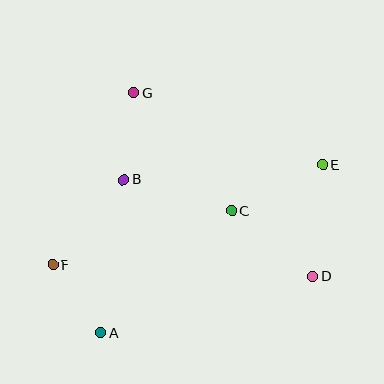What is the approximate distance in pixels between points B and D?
The distance between B and D is approximately 213 pixels.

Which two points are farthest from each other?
Points E and F are farthest from each other.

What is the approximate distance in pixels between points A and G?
The distance between A and G is approximately 242 pixels.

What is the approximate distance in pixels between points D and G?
The distance between D and G is approximately 256 pixels.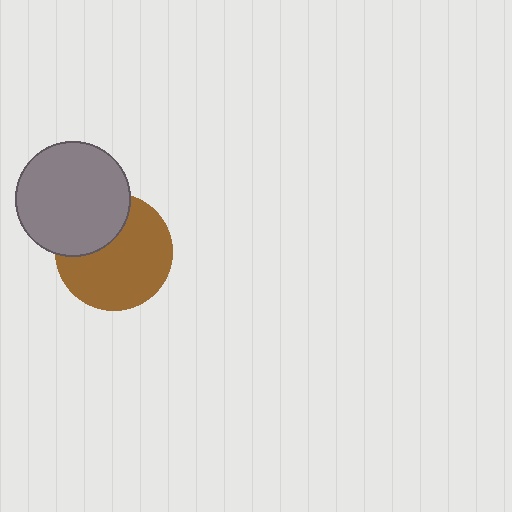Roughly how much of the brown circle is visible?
Most of it is visible (roughly 69%).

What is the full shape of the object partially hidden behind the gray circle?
The partially hidden object is a brown circle.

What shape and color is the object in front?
The object in front is a gray circle.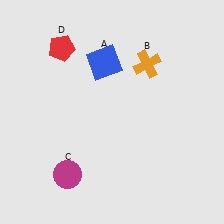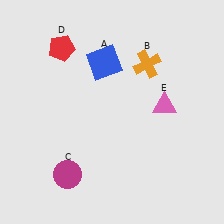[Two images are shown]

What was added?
A pink triangle (E) was added in Image 2.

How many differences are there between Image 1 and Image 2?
There is 1 difference between the two images.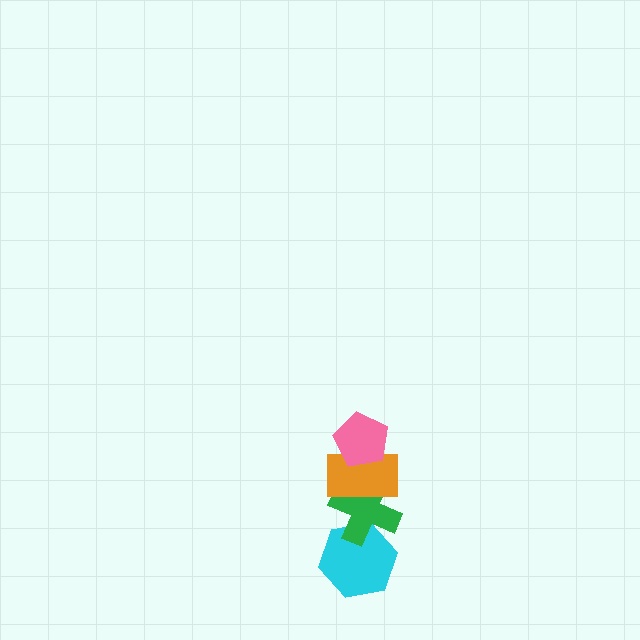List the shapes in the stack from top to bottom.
From top to bottom: the pink pentagon, the orange rectangle, the green cross, the cyan hexagon.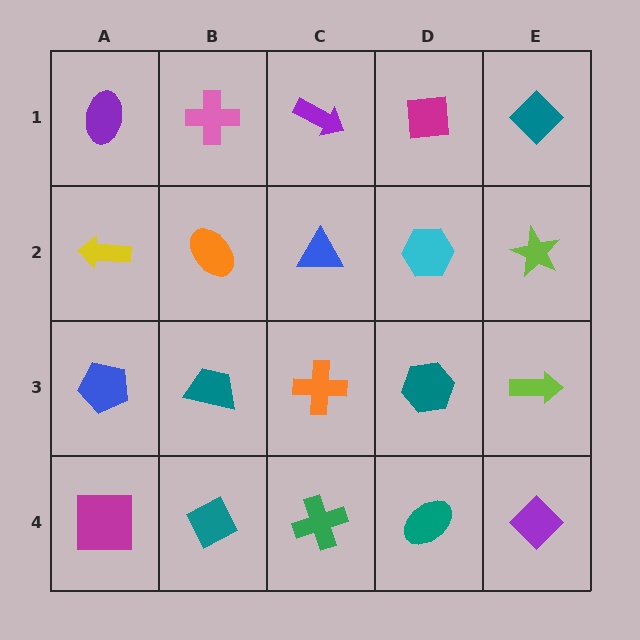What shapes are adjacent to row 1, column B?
An orange ellipse (row 2, column B), a purple ellipse (row 1, column A), a purple arrow (row 1, column C).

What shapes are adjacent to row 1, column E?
A lime star (row 2, column E), a magenta square (row 1, column D).